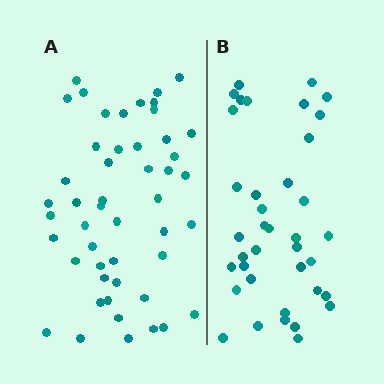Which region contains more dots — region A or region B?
Region A (the left region) has more dots.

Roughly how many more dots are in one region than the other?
Region A has roughly 12 or so more dots than region B.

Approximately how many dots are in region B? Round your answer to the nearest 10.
About 40 dots. (The exact count is 38, which rounds to 40.)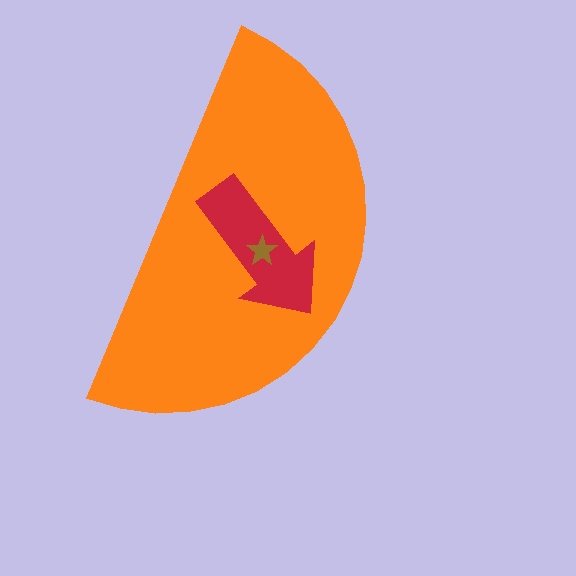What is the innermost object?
The brown star.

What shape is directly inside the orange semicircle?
The red arrow.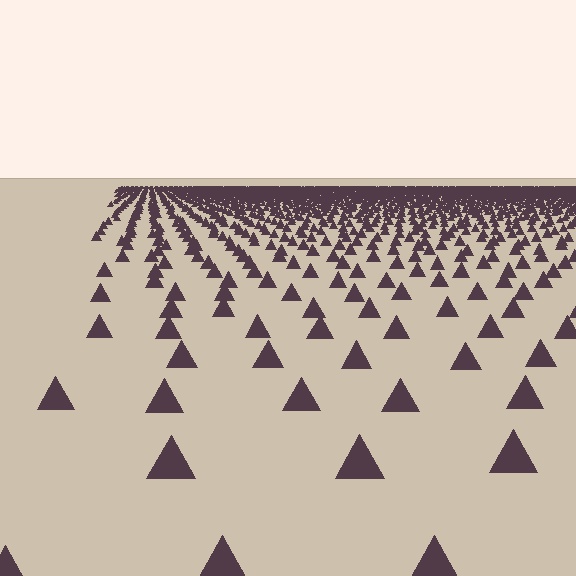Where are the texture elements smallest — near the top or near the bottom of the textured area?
Near the top.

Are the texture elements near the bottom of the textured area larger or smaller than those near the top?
Larger. Near the bottom, elements are closer to the viewer and appear at a bigger on-screen size.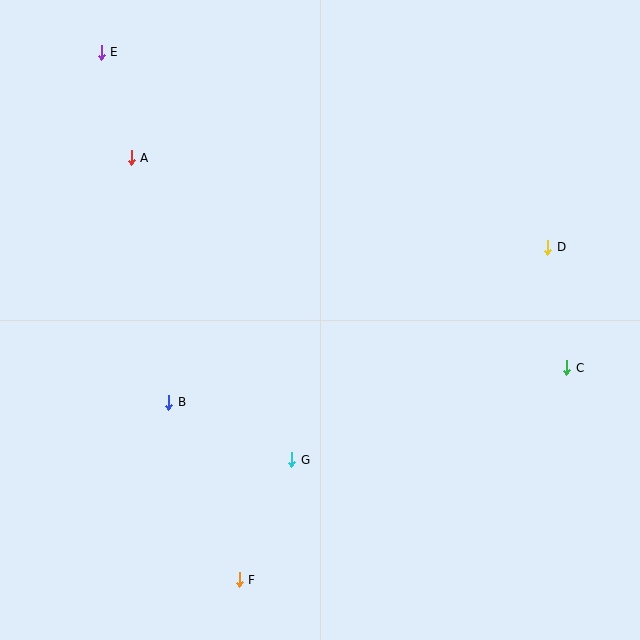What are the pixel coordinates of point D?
Point D is at (548, 247).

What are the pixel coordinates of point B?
Point B is at (169, 402).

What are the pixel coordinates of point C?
Point C is at (567, 368).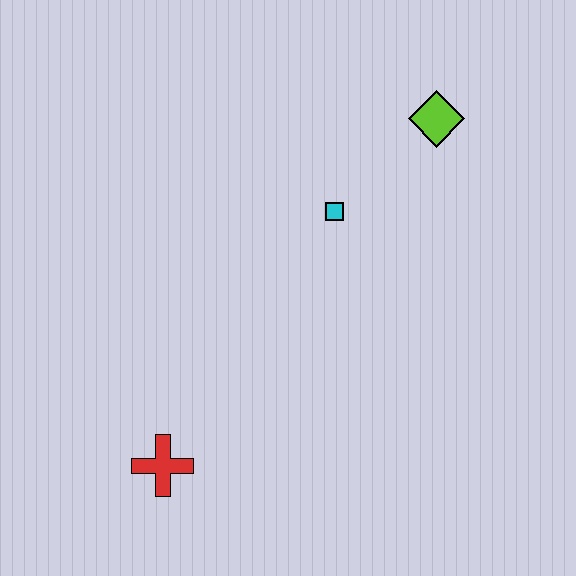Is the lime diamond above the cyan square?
Yes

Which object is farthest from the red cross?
The lime diamond is farthest from the red cross.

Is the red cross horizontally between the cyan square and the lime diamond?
No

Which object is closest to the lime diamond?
The cyan square is closest to the lime diamond.